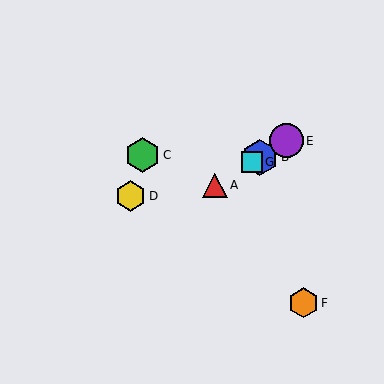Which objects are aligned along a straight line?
Objects A, B, E, G are aligned along a straight line.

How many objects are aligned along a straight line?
4 objects (A, B, E, G) are aligned along a straight line.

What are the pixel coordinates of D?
Object D is at (131, 196).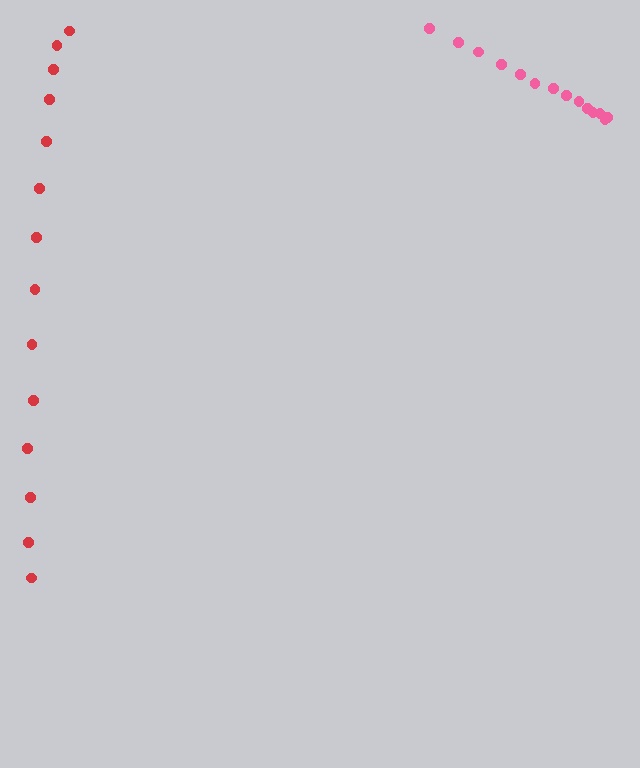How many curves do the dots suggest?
There are 2 distinct paths.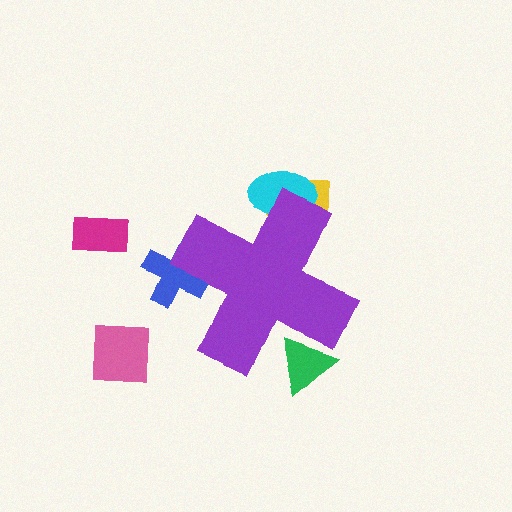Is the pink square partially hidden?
No, the pink square is fully visible.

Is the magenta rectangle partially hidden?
No, the magenta rectangle is fully visible.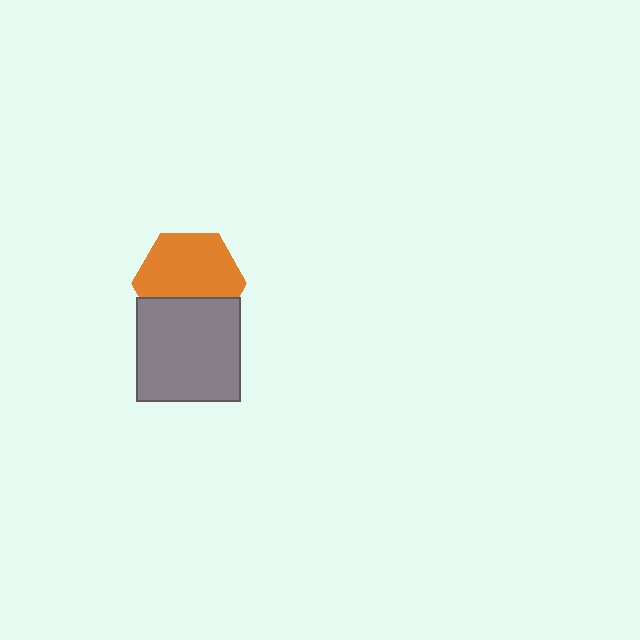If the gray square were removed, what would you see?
You would see the complete orange hexagon.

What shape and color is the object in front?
The object in front is a gray square.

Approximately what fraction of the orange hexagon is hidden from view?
Roughly 33% of the orange hexagon is hidden behind the gray square.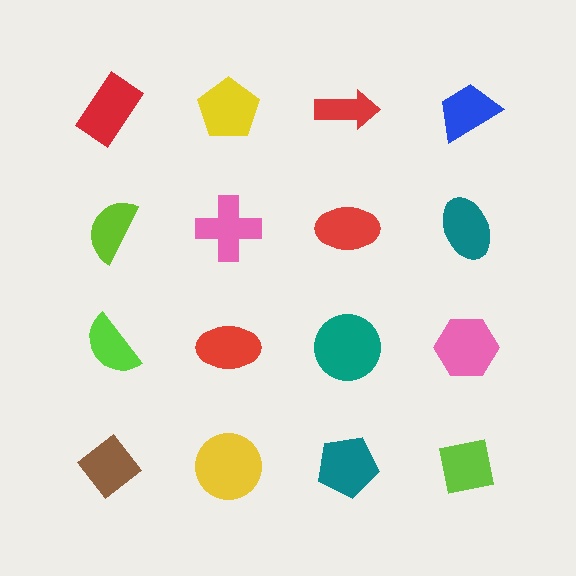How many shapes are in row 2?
4 shapes.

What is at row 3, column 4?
A pink hexagon.